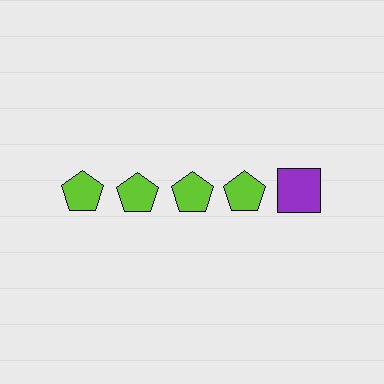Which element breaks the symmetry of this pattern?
The purple square in the top row, rightmost column breaks the symmetry. All other shapes are lime pentagons.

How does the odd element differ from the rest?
It differs in both color (purple instead of lime) and shape (square instead of pentagon).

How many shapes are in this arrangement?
There are 5 shapes arranged in a grid pattern.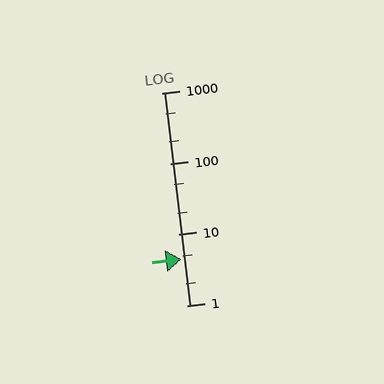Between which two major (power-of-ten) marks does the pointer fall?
The pointer is between 1 and 10.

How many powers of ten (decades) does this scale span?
The scale spans 3 decades, from 1 to 1000.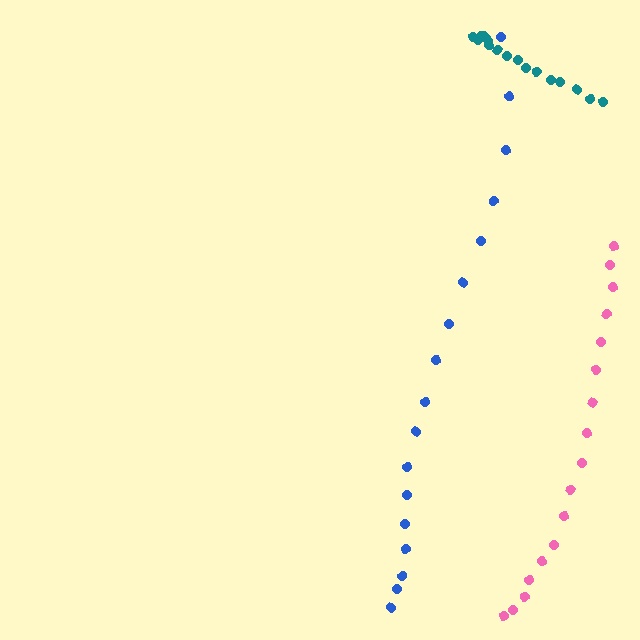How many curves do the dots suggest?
There are 3 distinct paths.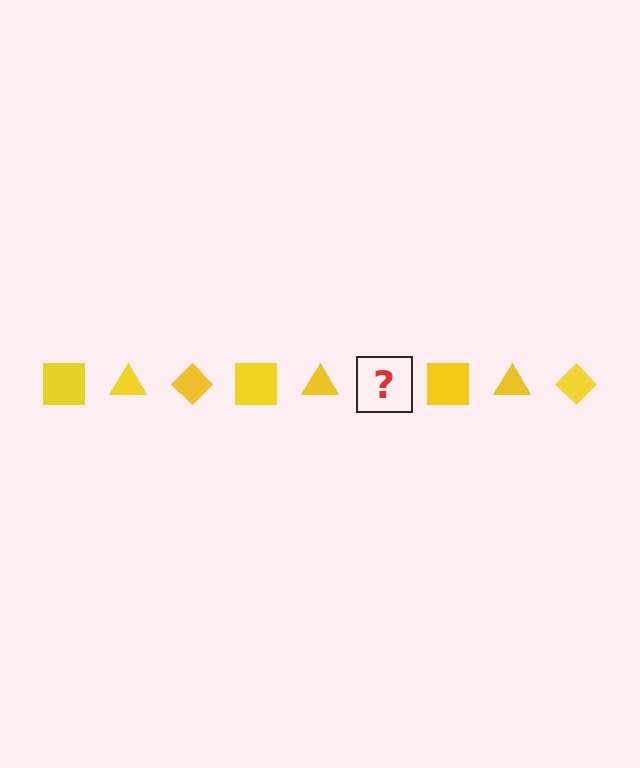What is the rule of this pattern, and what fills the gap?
The rule is that the pattern cycles through square, triangle, diamond shapes in yellow. The gap should be filled with a yellow diamond.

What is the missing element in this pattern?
The missing element is a yellow diamond.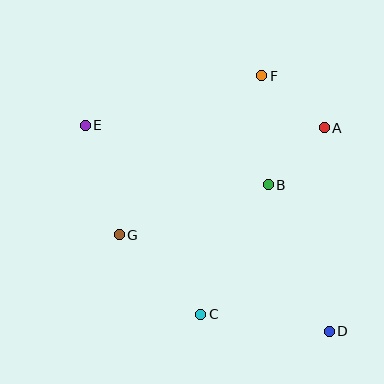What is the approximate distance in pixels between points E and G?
The distance between E and G is approximately 115 pixels.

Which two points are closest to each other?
Points A and B are closest to each other.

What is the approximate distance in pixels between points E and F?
The distance between E and F is approximately 183 pixels.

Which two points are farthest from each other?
Points D and E are farthest from each other.